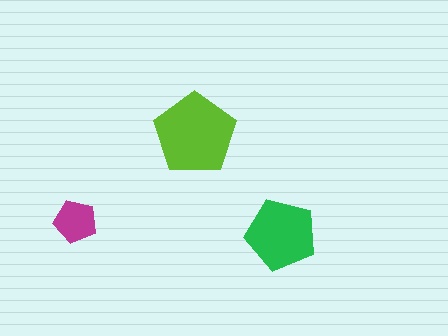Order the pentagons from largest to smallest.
the lime one, the green one, the magenta one.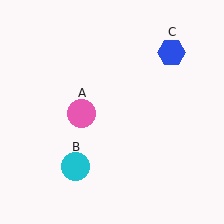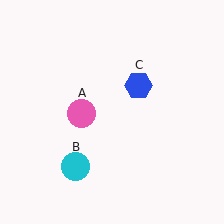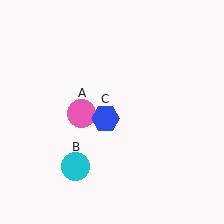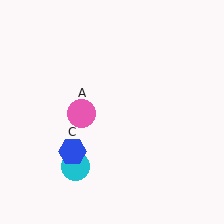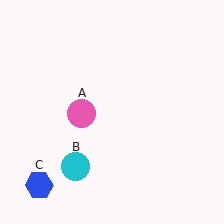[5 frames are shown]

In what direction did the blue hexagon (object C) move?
The blue hexagon (object C) moved down and to the left.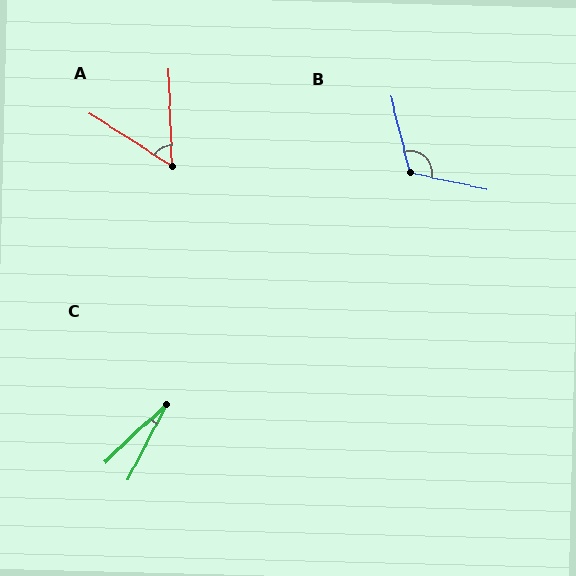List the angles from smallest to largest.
C (20°), A (56°), B (116°).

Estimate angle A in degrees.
Approximately 56 degrees.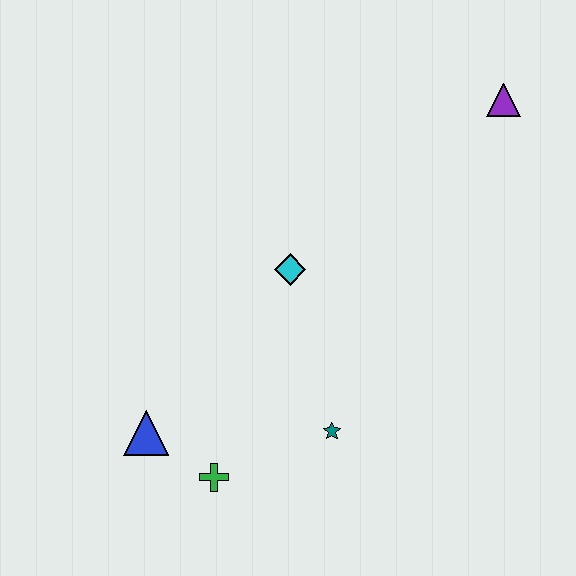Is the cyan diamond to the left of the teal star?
Yes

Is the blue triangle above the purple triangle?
No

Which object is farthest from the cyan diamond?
The purple triangle is farthest from the cyan diamond.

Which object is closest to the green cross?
The blue triangle is closest to the green cross.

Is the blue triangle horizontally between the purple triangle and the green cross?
No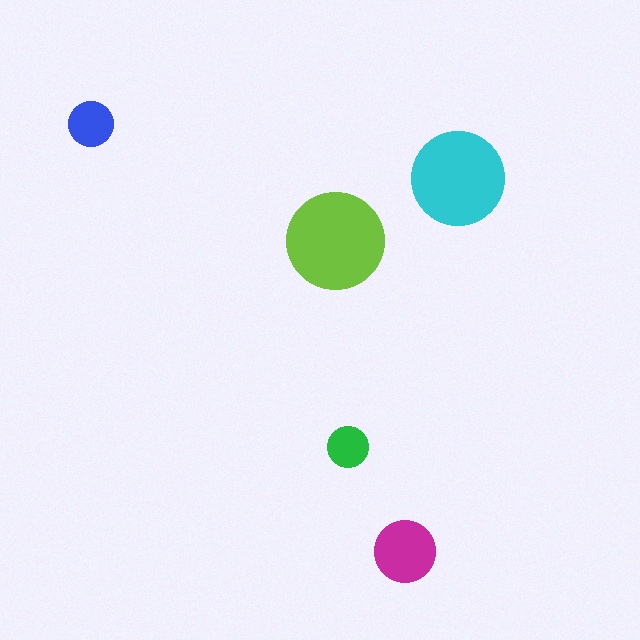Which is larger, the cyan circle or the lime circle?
The lime one.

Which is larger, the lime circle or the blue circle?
The lime one.